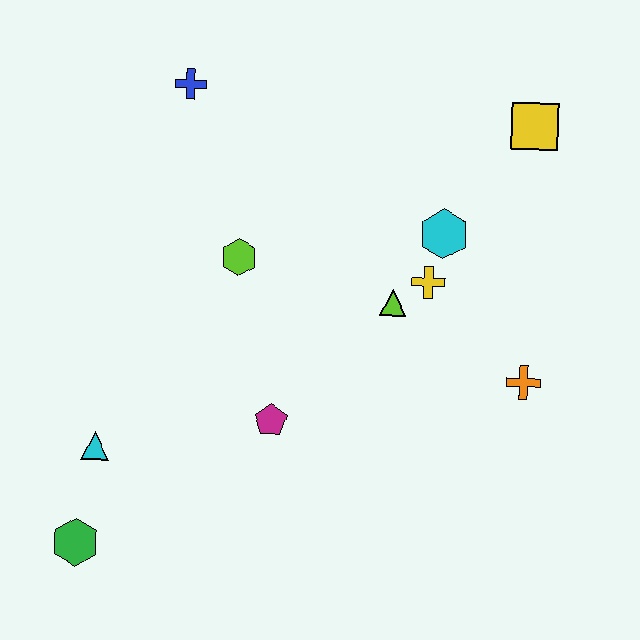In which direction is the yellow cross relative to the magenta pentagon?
The yellow cross is to the right of the magenta pentagon.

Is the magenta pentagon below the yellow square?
Yes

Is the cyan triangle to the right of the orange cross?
No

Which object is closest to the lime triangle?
The yellow cross is closest to the lime triangle.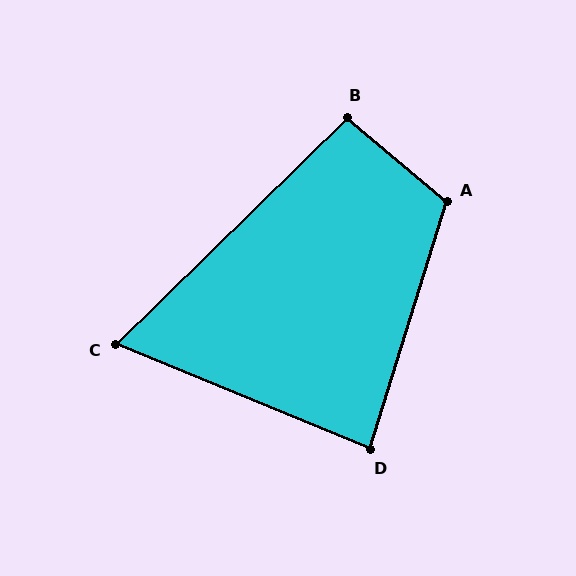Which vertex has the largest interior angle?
A, at approximately 113 degrees.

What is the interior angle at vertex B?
Approximately 95 degrees (obtuse).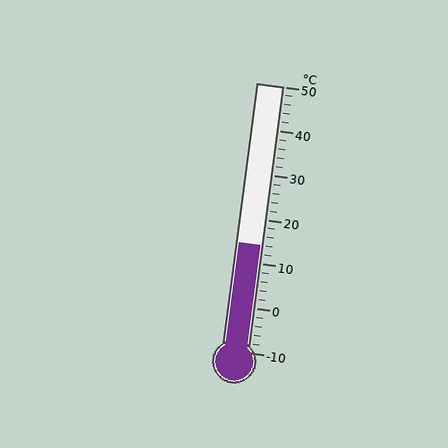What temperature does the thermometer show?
The thermometer shows approximately 14°C.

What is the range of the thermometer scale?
The thermometer scale ranges from -10°C to 50°C.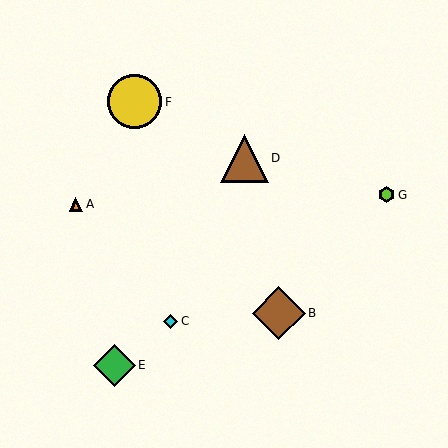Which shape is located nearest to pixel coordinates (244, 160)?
The brown triangle (labeled D) at (244, 158) is nearest to that location.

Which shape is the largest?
The yellow circle (labeled F) is the largest.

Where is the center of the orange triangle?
The center of the orange triangle is at (76, 204).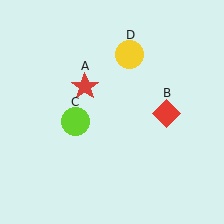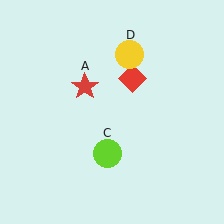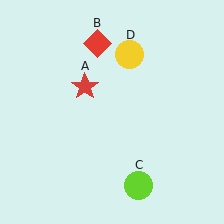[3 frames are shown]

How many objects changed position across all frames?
2 objects changed position: red diamond (object B), lime circle (object C).